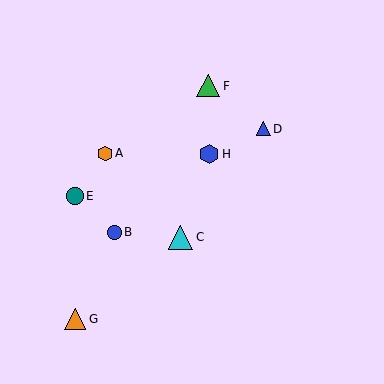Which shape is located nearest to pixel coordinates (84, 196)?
The teal circle (labeled E) at (75, 196) is nearest to that location.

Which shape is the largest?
The cyan triangle (labeled C) is the largest.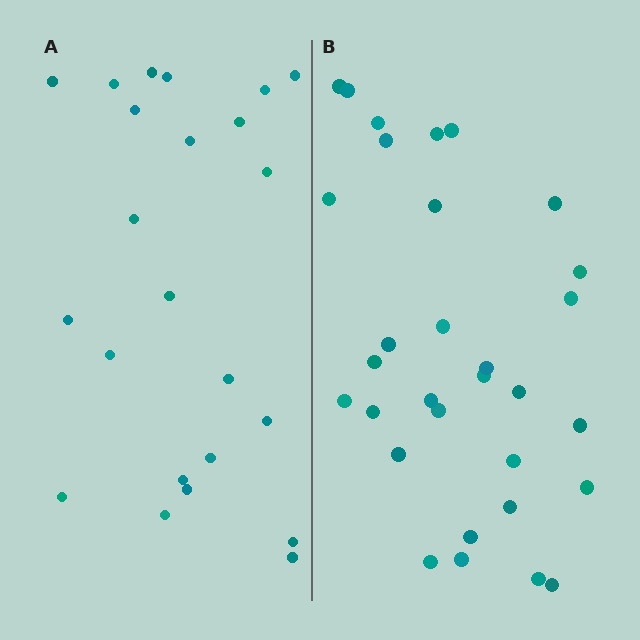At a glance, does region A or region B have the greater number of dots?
Region B (the right region) has more dots.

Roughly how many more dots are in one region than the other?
Region B has roughly 8 or so more dots than region A.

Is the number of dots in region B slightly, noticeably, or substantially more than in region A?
Region B has noticeably more, but not dramatically so. The ratio is roughly 1.3 to 1.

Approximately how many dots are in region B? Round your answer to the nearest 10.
About 30 dots. (The exact count is 31, which rounds to 30.)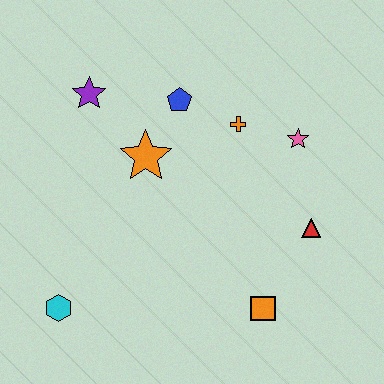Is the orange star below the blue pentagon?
Yes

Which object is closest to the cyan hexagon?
The orange star is closest to the cyan hexagon.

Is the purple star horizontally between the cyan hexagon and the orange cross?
Yes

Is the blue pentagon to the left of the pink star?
Yes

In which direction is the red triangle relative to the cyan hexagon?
The red triangle is to the right of the cyan hexagon.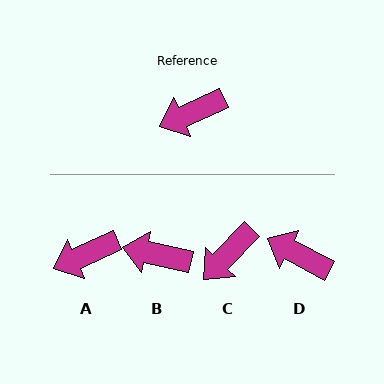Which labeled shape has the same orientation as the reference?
A.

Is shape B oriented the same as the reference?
No, it is off by about 36 degrees.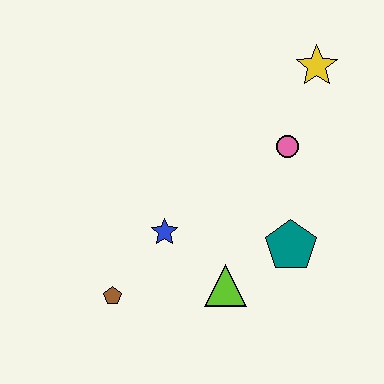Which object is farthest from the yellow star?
The brown pentagon is farthest from the yellow star.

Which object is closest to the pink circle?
The yellow star is closest to the pink circle.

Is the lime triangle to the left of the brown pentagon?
No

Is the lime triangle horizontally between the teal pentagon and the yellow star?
No